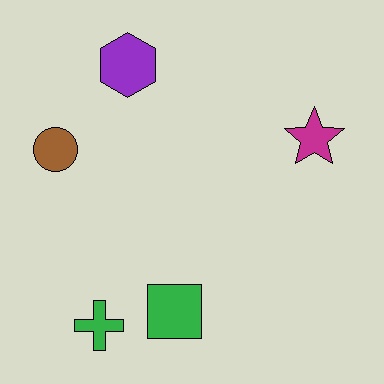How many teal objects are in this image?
There are no teal objects.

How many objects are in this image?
There are 5 objects.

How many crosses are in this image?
There is 1 cross.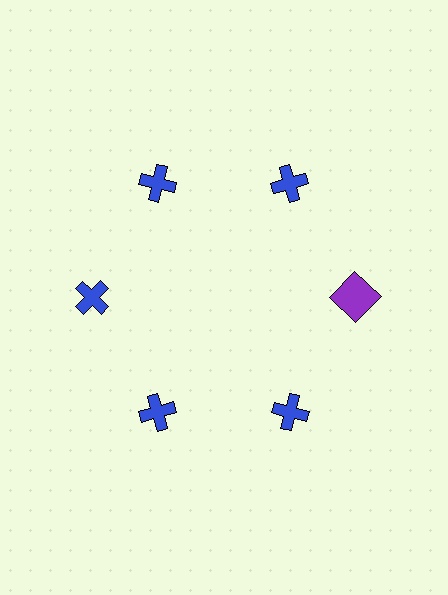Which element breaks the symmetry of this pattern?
The purple square at roughly the 3 o'clock position breaks the symmetry. All other shapes are blue crosses.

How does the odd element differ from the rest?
It differs in both color (purple instead of blue) and shape (square instead of cross).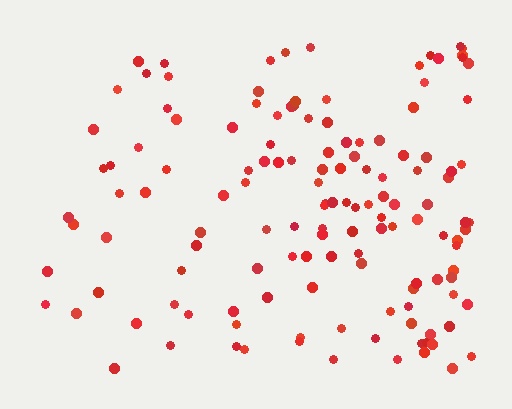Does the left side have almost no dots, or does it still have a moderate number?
Still a moderate number, just noticeably fewer than the right.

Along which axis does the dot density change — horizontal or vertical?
Horizontal.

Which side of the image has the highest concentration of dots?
The right.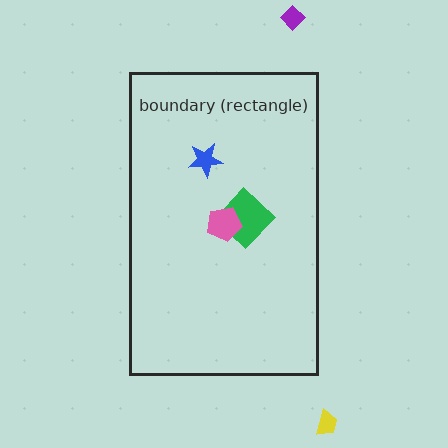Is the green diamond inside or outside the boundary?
Inside.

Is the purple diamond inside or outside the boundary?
Outside.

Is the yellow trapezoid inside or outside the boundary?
Outside.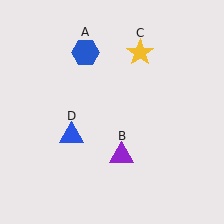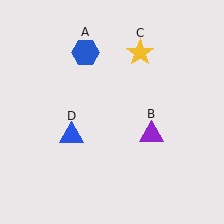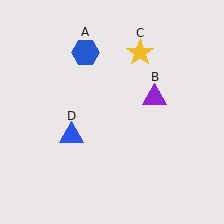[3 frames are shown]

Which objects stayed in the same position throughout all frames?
Blue hexagon (object A) and yellow star (object C) and blue triangle (object D) remained stationary.